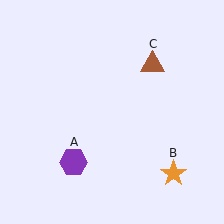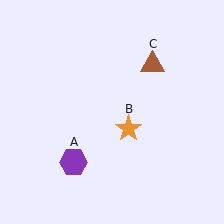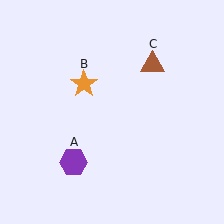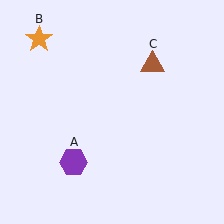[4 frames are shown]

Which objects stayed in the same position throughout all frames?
Purple hexagon (object A) and brown triangle (object C) remained stationary.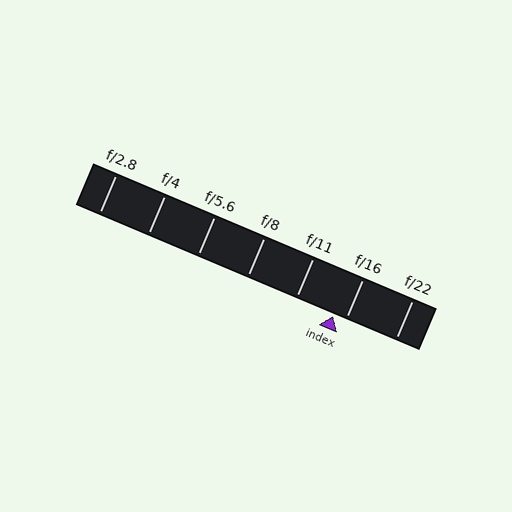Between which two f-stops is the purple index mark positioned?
The index mark is between f/11 and f/16.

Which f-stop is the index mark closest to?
The index mark is closest to f/16.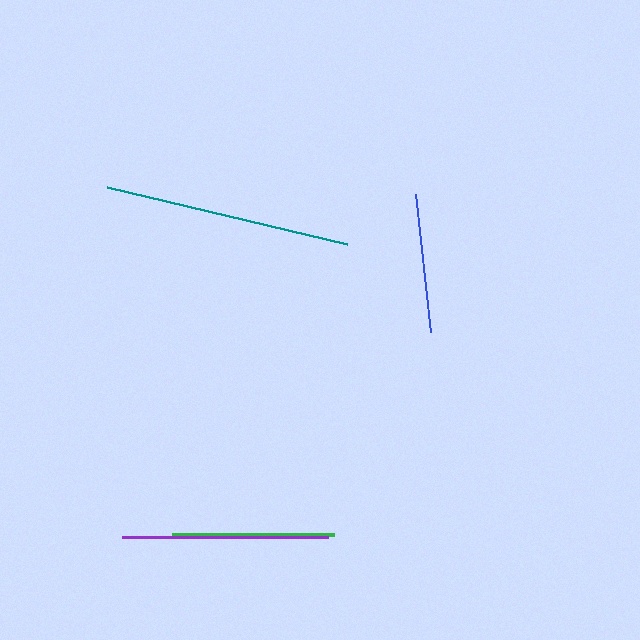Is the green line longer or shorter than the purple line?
The purple line is longer than the green line.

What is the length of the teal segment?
The teal segment is approximately 247 pixels long.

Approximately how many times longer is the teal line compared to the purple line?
The teal line is approximately 1.2 times the length of the purple line.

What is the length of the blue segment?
The blue segment is approximately 140 pixels long.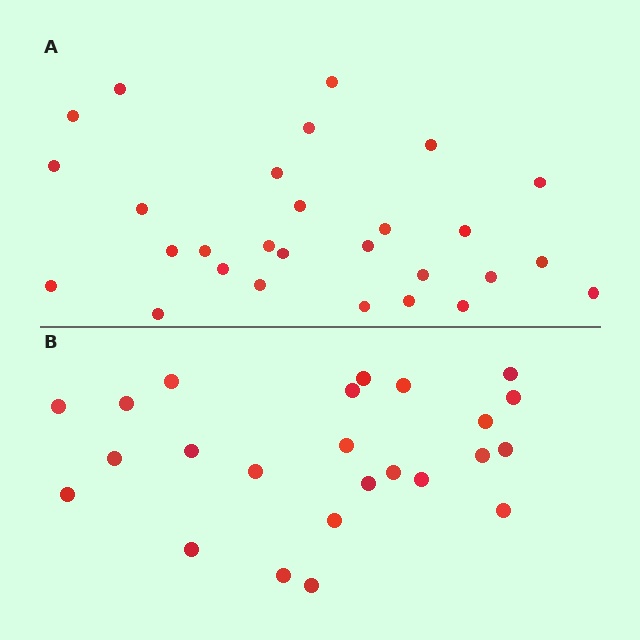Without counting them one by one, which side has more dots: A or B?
Region A (the top region) has more dots.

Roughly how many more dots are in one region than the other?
Region A has about 4 more dots than region B.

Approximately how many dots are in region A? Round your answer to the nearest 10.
About 30 dots. (The exact count is 28, which rounds to 30.)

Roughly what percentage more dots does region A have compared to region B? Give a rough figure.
About 15% more.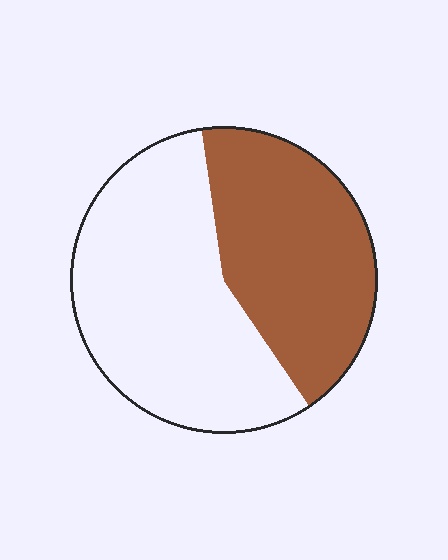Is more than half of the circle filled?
No.